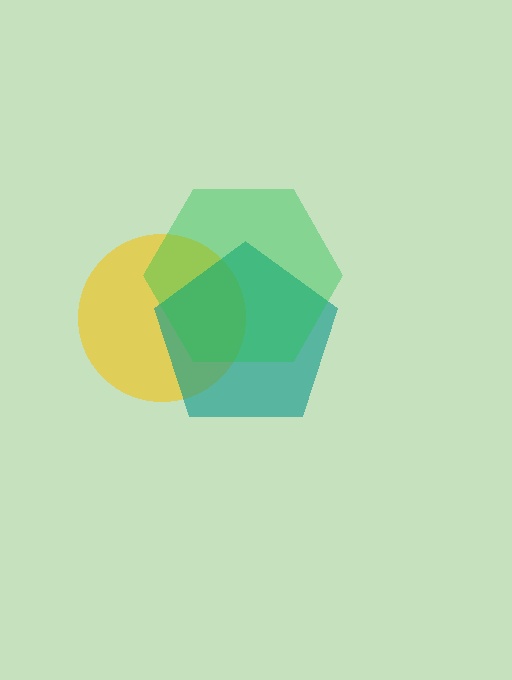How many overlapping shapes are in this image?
There are 3 overlapping shapes in the image.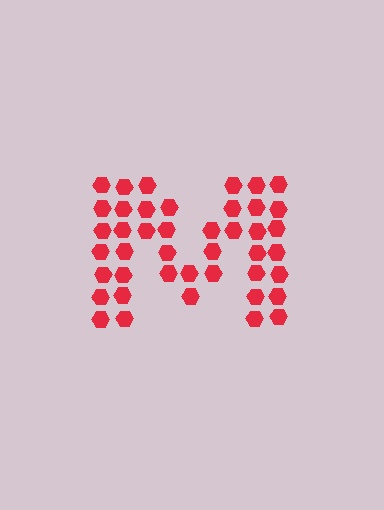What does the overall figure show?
The overall figure shows the letter M.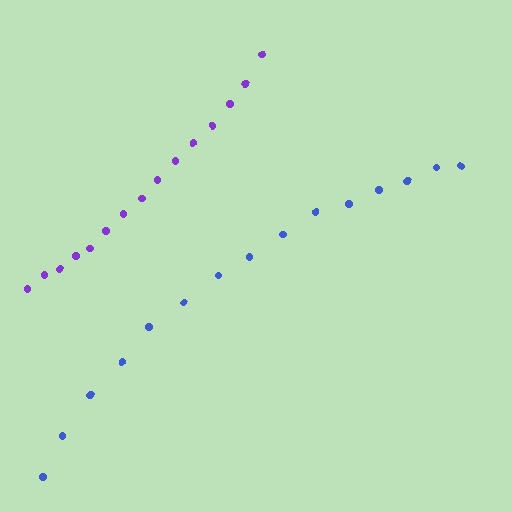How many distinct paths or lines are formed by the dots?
There are 2 distinct paths.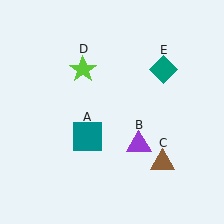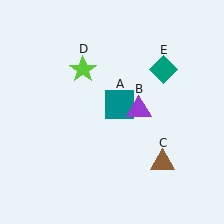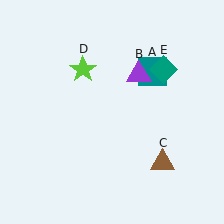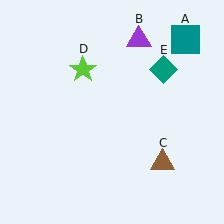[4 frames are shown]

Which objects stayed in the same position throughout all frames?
Brown triangle (object C) and lime star (object D) and teal diamond (object E) remained stationary.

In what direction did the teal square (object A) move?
The teal square (object A) moved up and to the right.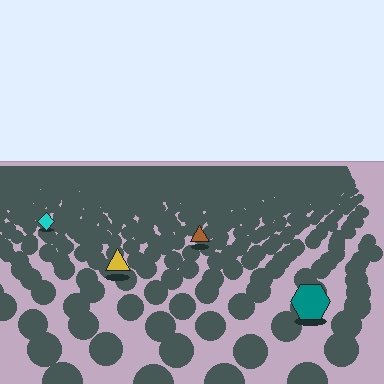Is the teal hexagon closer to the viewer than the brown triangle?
Yes. The teal hexagon is closer — you can tell from the texture gradient: the ground texture is coarser near it.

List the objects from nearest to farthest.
From nearest to farthest: the teal hexagon, the yellow triangle, the brown triangle, the cyan diamond.